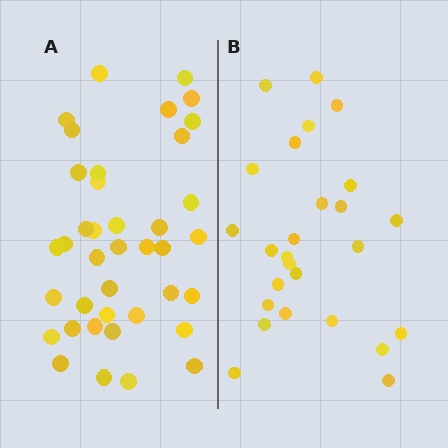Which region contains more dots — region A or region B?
Region A (the left region) has more dots.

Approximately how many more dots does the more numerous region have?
Region A has approximately 15 more dots than region B.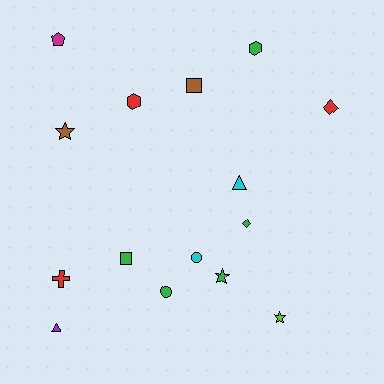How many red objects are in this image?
There are 3 red objects.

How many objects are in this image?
There are 15 objects.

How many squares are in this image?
There are 2 squares.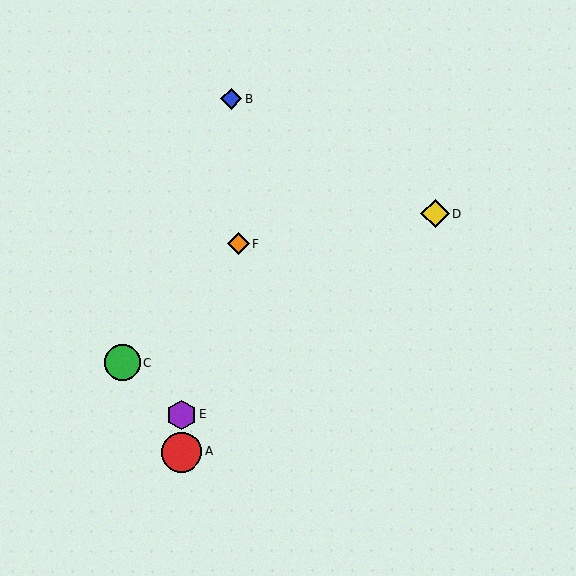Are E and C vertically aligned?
No, E is at x≈181 and C is at x≈123.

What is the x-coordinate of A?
Object A is at x≈181.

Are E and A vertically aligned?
Yes, both are at x≈181.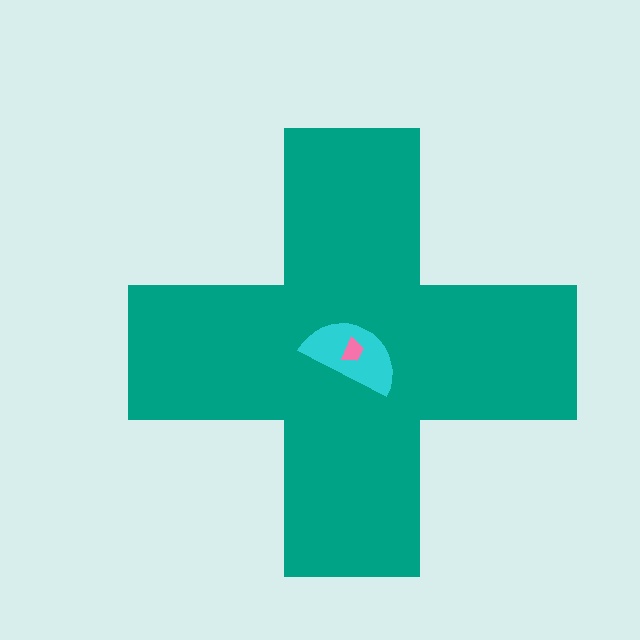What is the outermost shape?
The teal cross.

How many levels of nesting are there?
3.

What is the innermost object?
The pink trapezoid.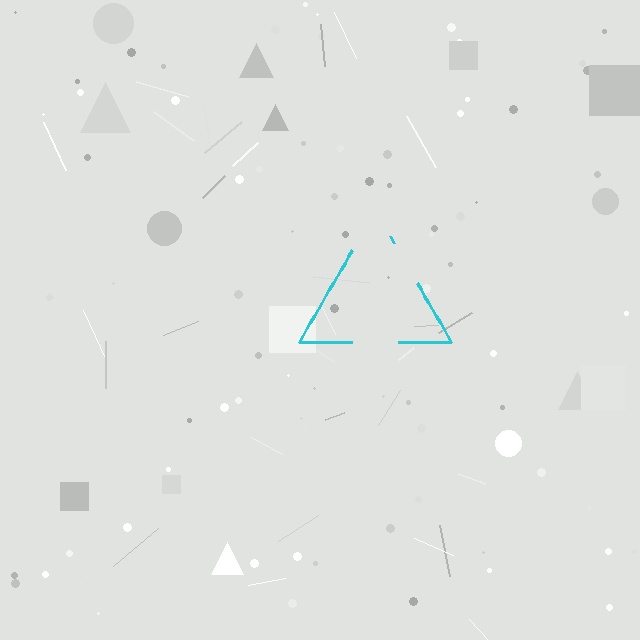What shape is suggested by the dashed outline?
The dashed outline suggests a triangle.